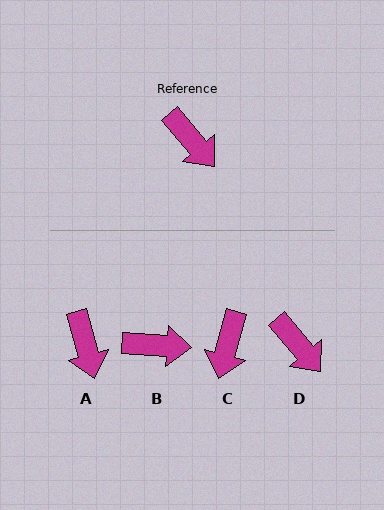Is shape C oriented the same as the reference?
No, it is off by about 55 degrees.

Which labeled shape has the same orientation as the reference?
D.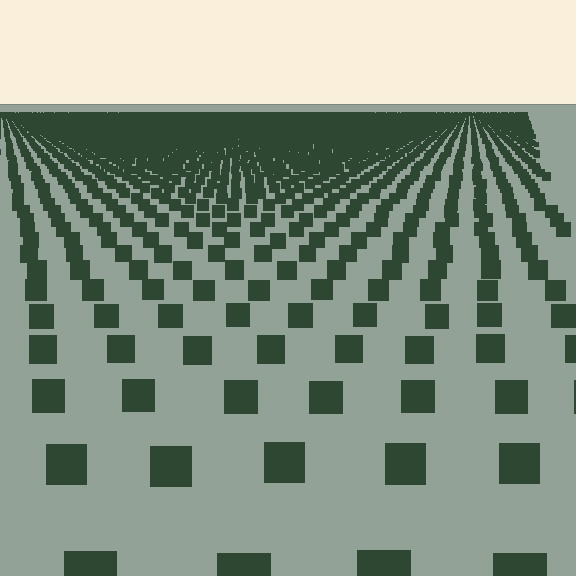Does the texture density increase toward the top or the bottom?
Density increases toward the top.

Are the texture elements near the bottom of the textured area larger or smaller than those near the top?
Larger. Near the bottom, elements are closer to the viewer and appear at a bigger on-screen size.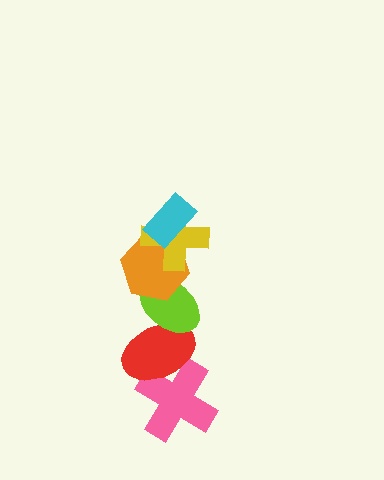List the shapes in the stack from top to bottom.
From top to bottom: the cyan rectangle, the yellow cross, the orange hexagon, the lime ellipse, the red ellipse, the pink cross.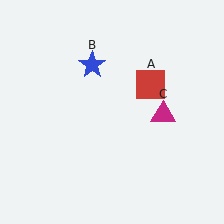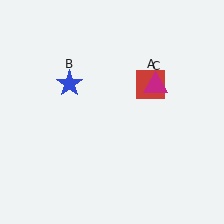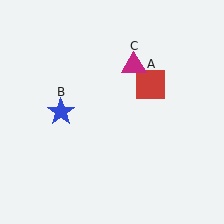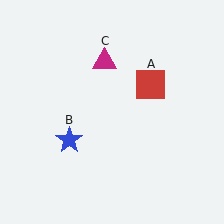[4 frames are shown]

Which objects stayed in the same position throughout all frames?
Red square (object A) remained stationary.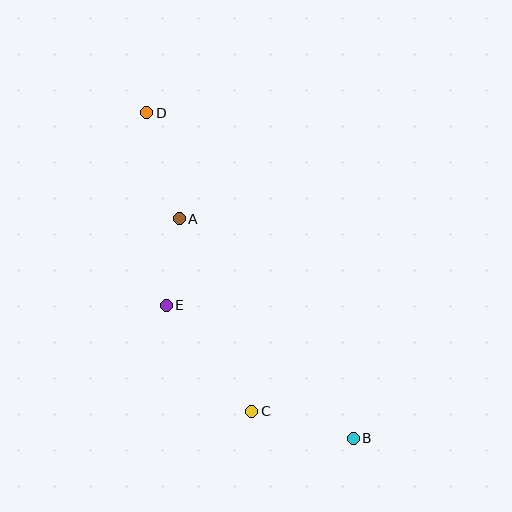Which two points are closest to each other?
Points A and E are closest to each other.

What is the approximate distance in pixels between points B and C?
The distance between B and C is approximately 105 pixels.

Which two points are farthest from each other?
Points B and D are farthest from each other.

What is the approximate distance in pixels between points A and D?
The distance between A and D is approximately 111 pixels.